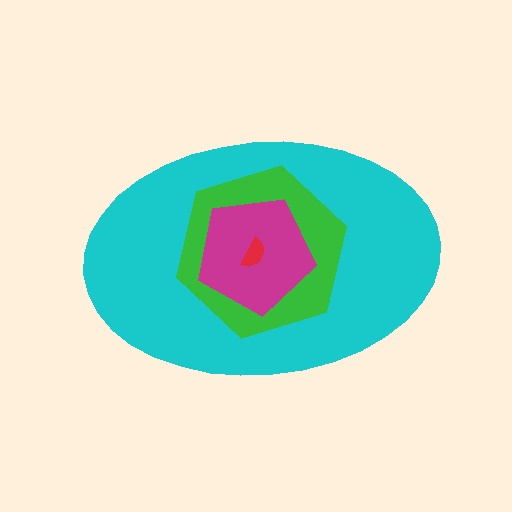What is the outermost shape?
The cyan ellipse.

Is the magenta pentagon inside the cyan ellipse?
Yes.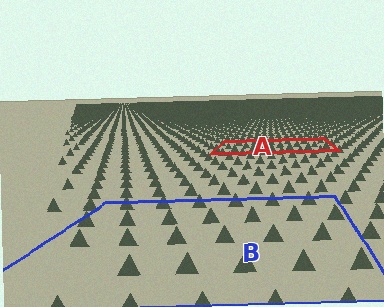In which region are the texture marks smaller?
The texture marks are smaller in region A, because it is farther away.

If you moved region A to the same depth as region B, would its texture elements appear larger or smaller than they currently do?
They would appear larger. At a closer depth, the same texture elements are projected at a bigger on-screen size.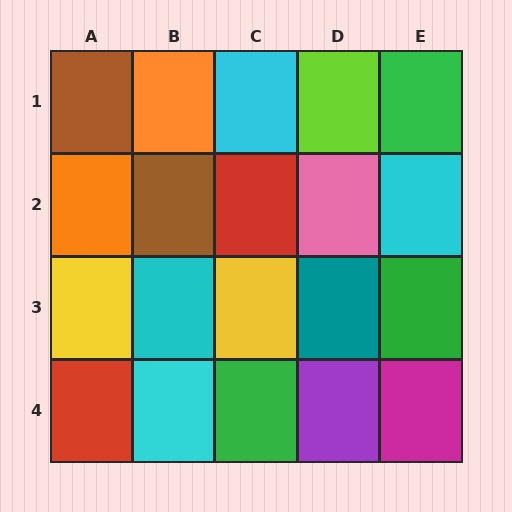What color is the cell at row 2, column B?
Brown.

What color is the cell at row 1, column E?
Green.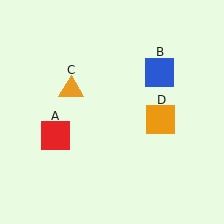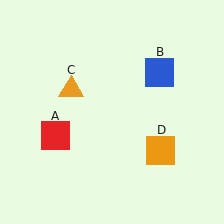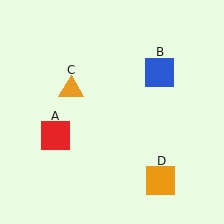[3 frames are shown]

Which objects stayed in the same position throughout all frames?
Red square (object A) and blue square (object B) and orange triangle (object C) remained stationary.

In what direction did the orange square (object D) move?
The orange square (object D) moved down.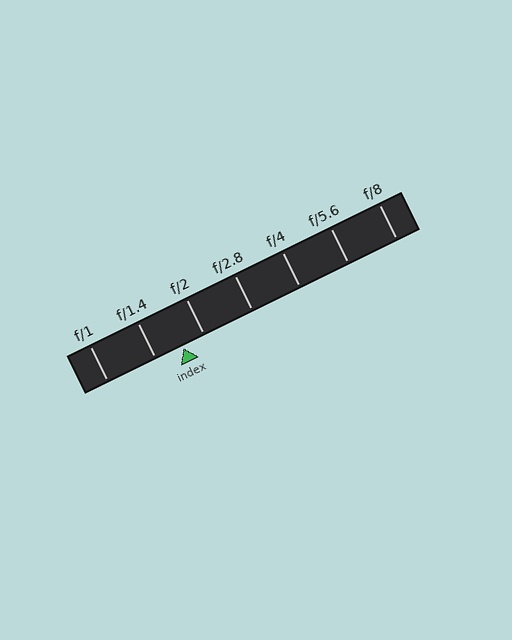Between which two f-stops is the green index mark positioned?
The index mark is between f/1.4 and f/2.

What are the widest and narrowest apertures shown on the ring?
The widest aperture shown is f/1 and the narrowest is f/8.